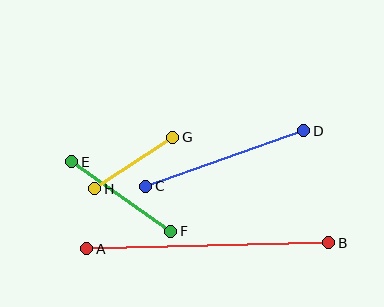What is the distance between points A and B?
The distance is approximately 242 pixels.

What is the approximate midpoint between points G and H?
The midpoint is at approximately (134, 163) pixels.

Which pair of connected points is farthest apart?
Points A and B are farthest apart.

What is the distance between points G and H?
The distance is approximately 93 pixels.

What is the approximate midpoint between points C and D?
The midpoint is at approximately (225, 158) pixels.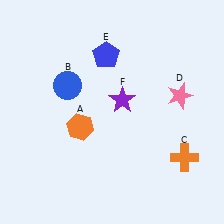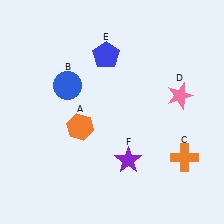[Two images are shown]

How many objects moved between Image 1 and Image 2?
1 object moved between the two images.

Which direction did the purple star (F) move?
The purple star (F) moved down.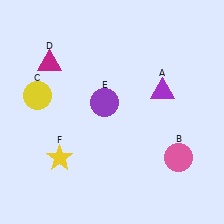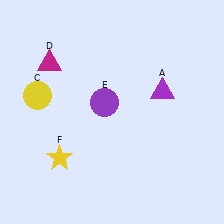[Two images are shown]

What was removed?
The pink circle (B) was removed in Image 2.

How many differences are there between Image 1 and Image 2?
There is 1 difference between the two images.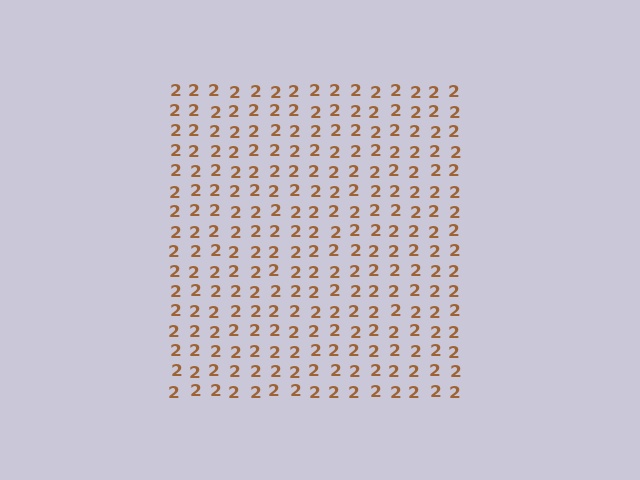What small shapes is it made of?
It is made of small digit 2's.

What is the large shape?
The large shape is a square.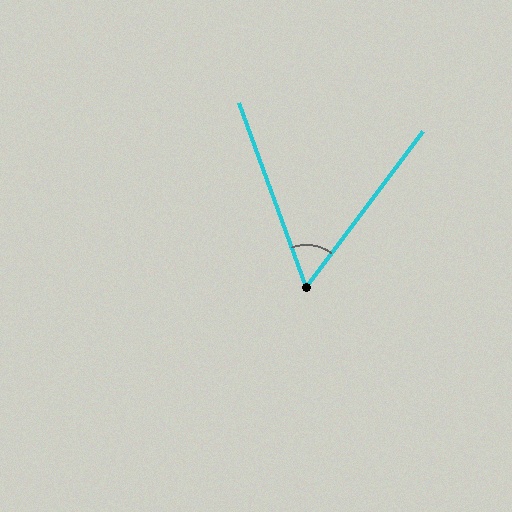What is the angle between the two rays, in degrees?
Approximately 57 degrees.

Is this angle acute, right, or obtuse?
It is acute.